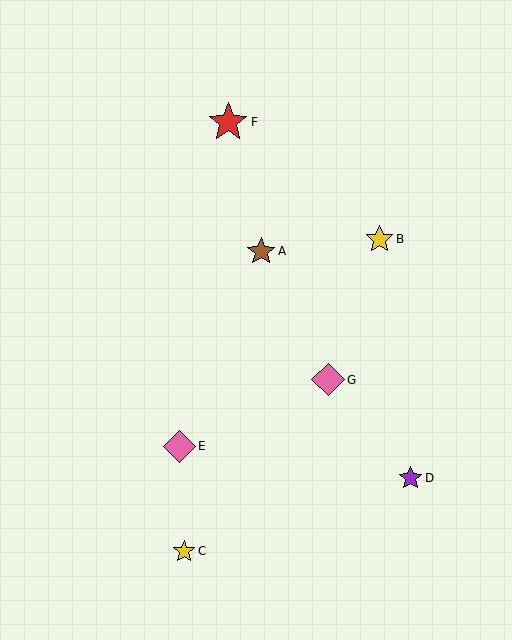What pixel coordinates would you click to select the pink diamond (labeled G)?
Click at (328, 380) to select the pink diamond G.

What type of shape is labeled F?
Shape F is a red star.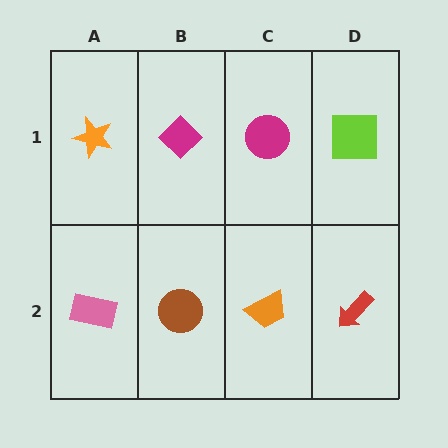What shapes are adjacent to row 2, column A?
An orange star (row 1, column A), a brown circle (row 2, column B).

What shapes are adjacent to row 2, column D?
A lime square (row 1, column D), an orange trapezoid (row 2, column C).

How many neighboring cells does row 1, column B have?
3.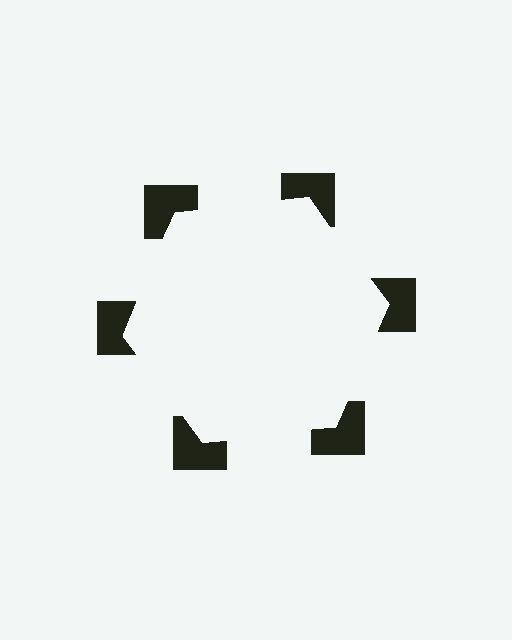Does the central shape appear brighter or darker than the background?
It typically appears slightly brighter than the background, even though no actual brightness change is drawn.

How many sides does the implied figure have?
6 sides.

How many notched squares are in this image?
There are 6 — one at each vertex of the illusory hexagon.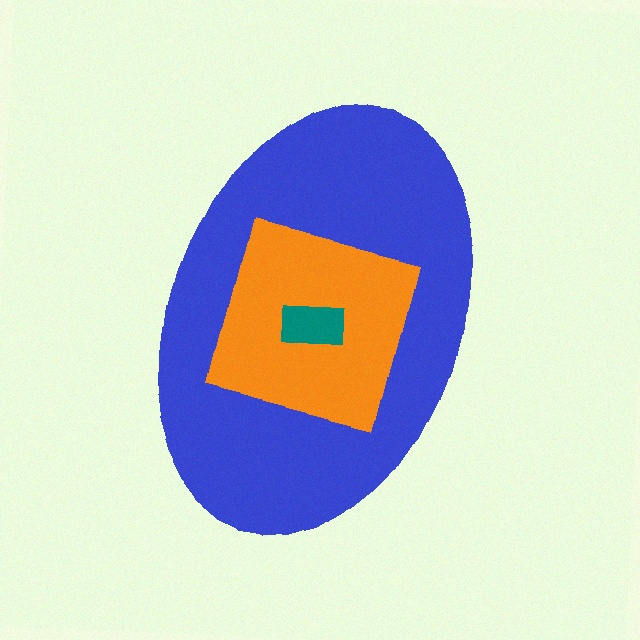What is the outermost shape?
The blue ellipse.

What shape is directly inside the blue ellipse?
The orange square.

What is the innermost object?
The teal rectangle.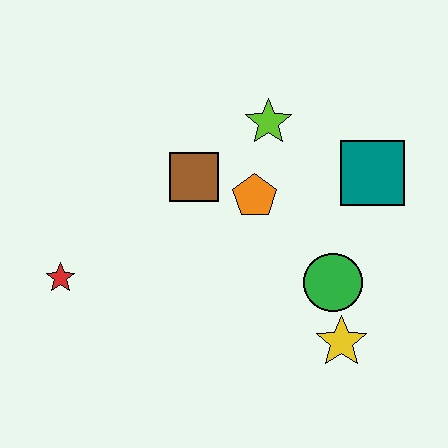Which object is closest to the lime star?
The orange pentagon is closest to the lime star.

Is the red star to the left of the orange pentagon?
Yes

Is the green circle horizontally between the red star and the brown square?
No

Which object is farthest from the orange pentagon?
The red star is farthest from the orange pentagon.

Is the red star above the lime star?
No